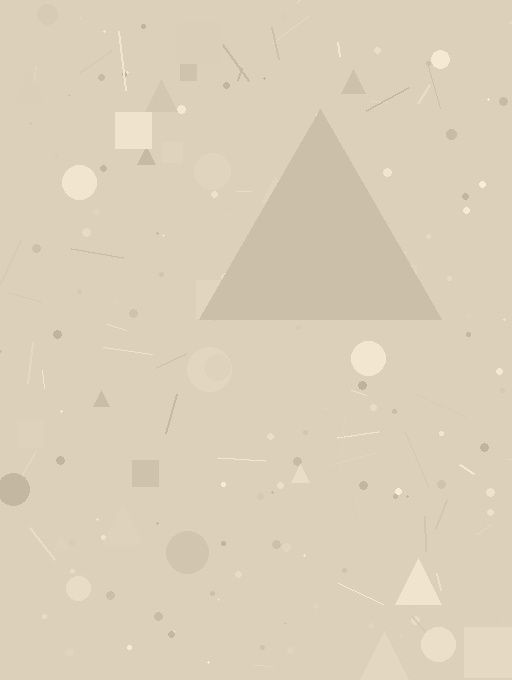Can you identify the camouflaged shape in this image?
The camouflaged shape is a triangle.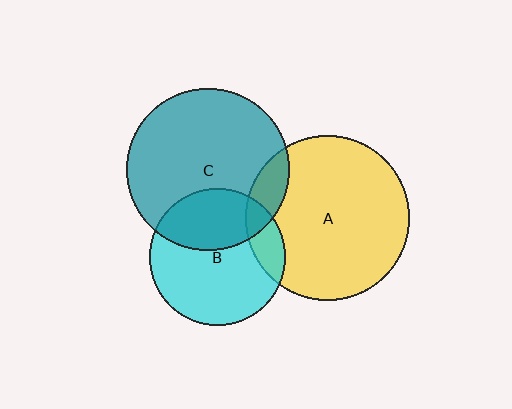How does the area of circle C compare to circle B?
Approximately 1.4 times.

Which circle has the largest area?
Circle A (yellow).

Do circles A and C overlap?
Yes.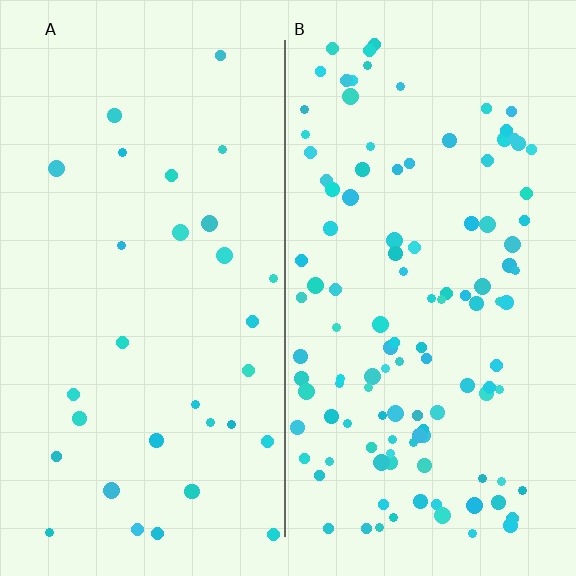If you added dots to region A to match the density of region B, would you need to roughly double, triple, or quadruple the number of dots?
Approximately quadruple.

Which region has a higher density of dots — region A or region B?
B (the right).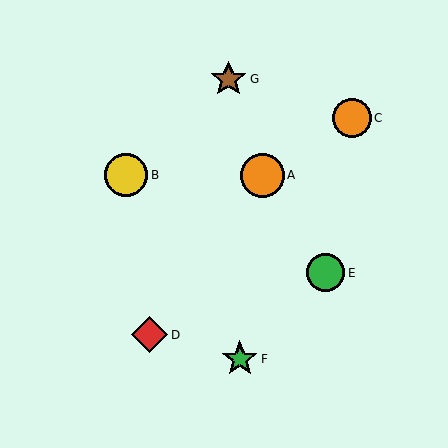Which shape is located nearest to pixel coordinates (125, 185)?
The yellow circle (labeled B) at (126, 175) is nearest to that location.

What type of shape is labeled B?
Shape B is a yellow circle.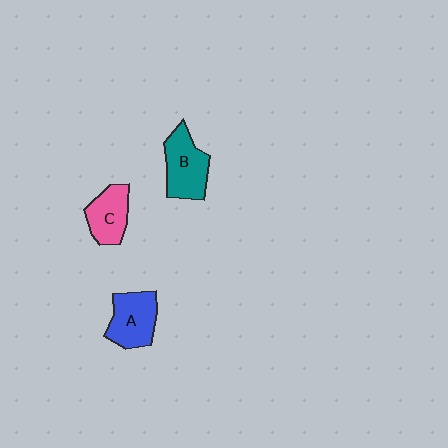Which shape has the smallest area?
Shape C (pink).